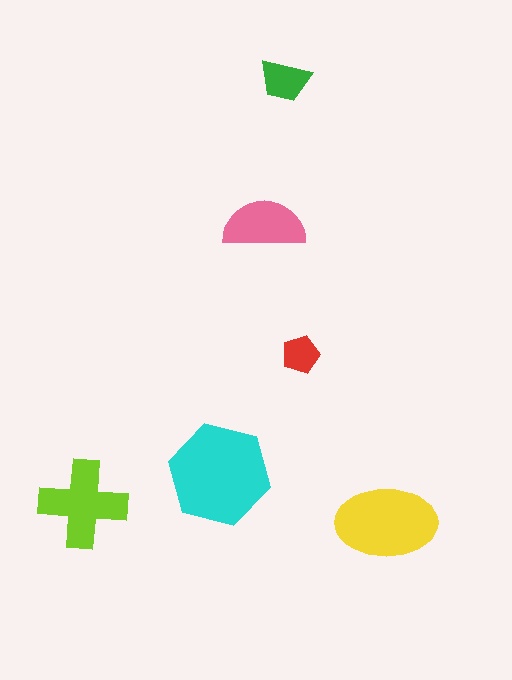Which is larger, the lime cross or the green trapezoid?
The lime cross.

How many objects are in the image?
There are 6 objects in the image.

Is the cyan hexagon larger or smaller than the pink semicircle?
Larger.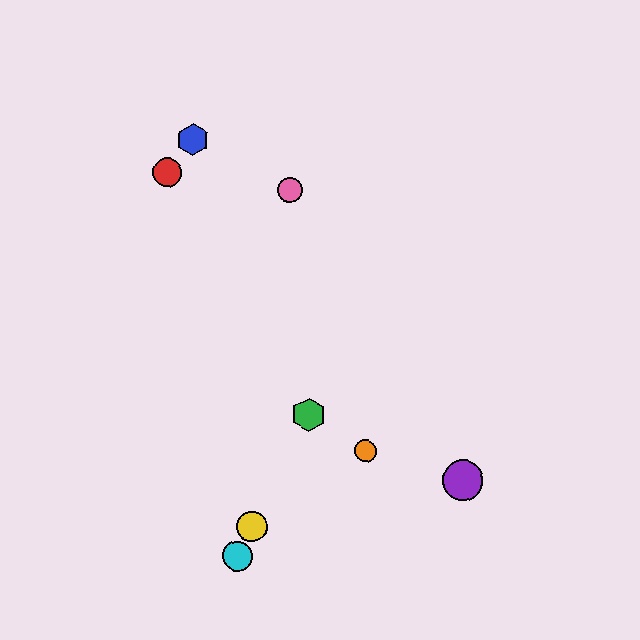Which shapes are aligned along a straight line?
The green hexagon, the yellow circle, the cyan circle are aligned along a straight line.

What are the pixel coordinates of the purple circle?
The purple circle is at (463, 480).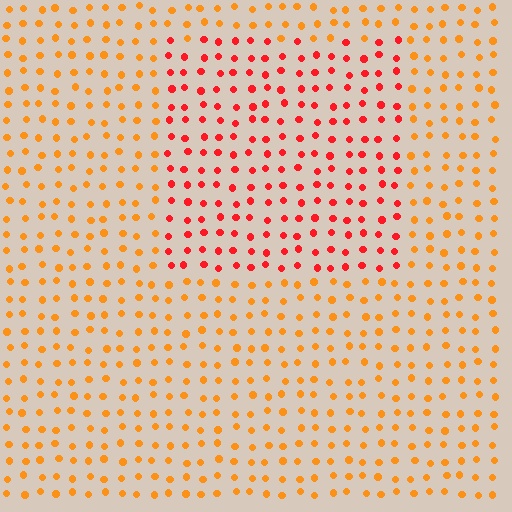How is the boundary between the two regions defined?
The boundary is defined purely by a slight shift in hue (about 35 degrees). Spacing, size, and orientation are identical on both sides.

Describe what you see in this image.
The image is filled with small orange elements in a uniform arrangement. A rectangle-shaped region is visible where the elements are tinted to a slightly different hue, forming a subtle color boundary.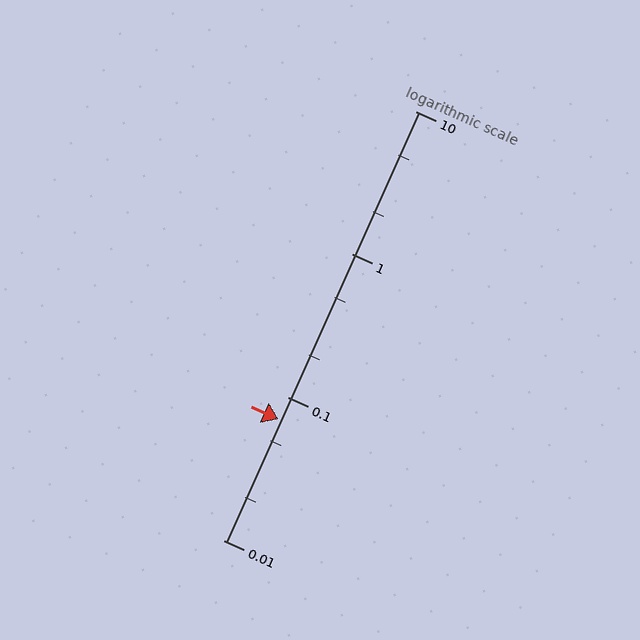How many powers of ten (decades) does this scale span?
The scale spans 3 decades, from 0.01 to 10.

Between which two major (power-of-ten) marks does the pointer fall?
The pointer is between 0.01 and 0.1.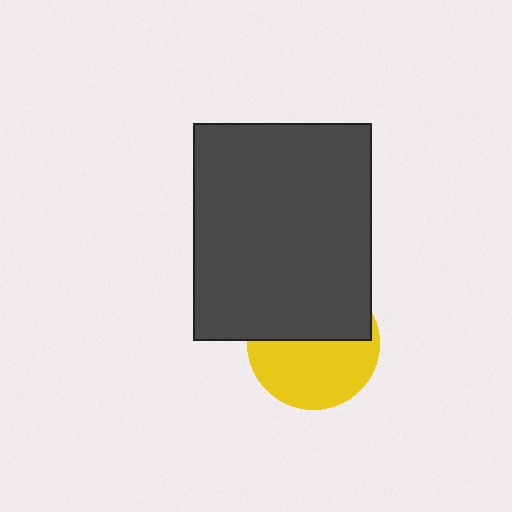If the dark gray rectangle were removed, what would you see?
You would see the complete yellow circle.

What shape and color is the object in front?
The object in front is a dark gray rectangle.